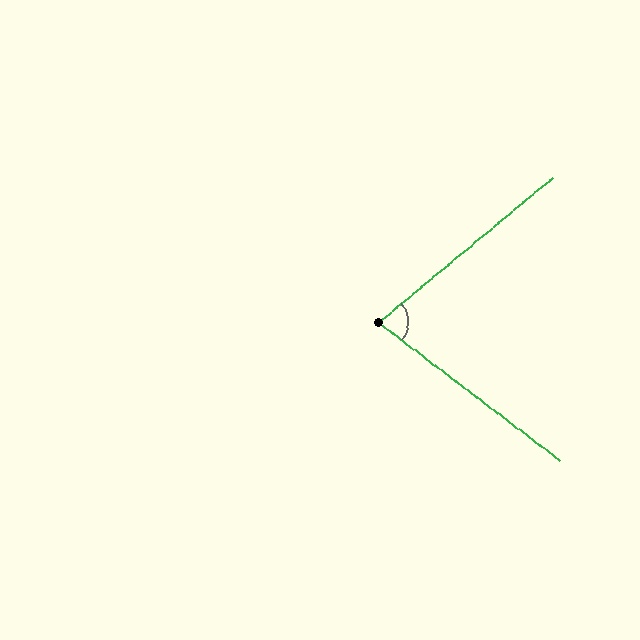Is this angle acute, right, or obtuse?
It is acute.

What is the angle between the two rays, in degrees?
Approximately 77 degrees.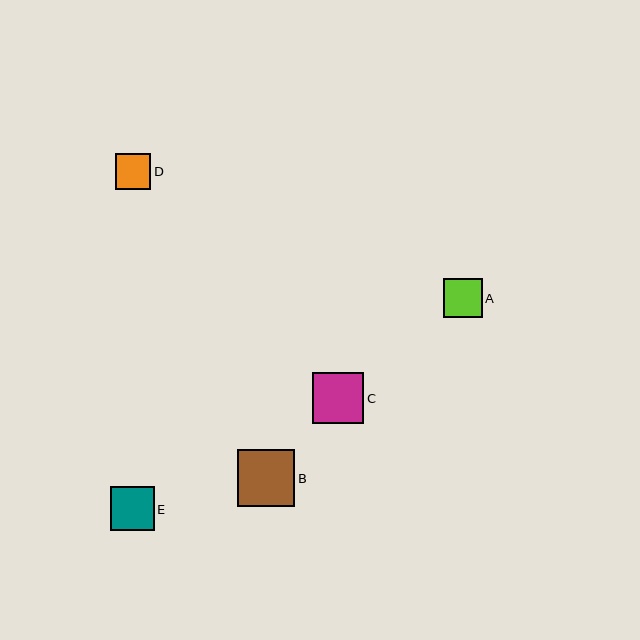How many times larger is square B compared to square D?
Square B is approximately 1.6 times the size of square D.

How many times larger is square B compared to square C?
Square B is approximately 1.1 times the size of square C.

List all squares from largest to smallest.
From largest to smallest: B, C, E, A, D.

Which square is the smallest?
Square D is the smallest with a size of approximately 35 pixels.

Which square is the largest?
Square B is the largest with a size of approximately 57 pixels.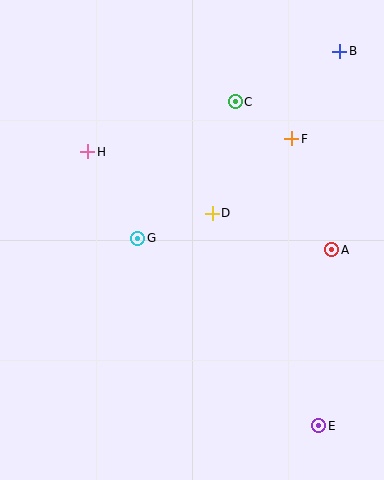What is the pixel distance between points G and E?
The distance between G and E is 261 pixels.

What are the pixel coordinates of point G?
Point G is at (138, 238).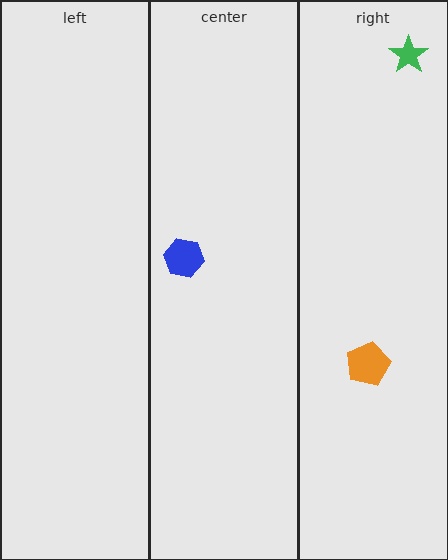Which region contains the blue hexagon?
The center region.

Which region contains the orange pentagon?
The right region.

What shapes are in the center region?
The blue hexagon.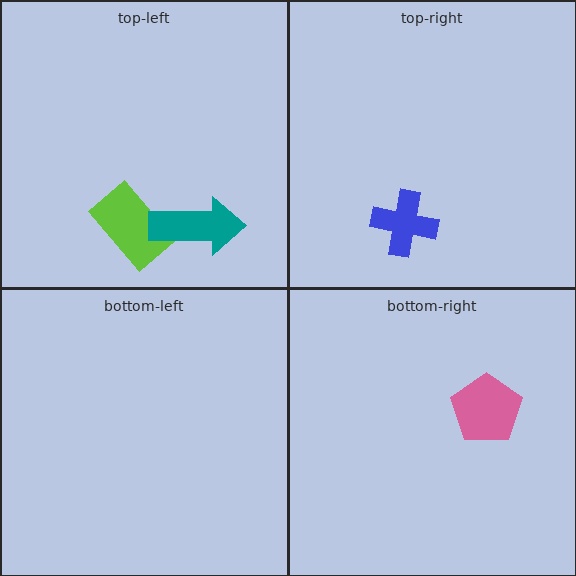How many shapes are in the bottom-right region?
1.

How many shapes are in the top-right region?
1.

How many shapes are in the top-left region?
2.